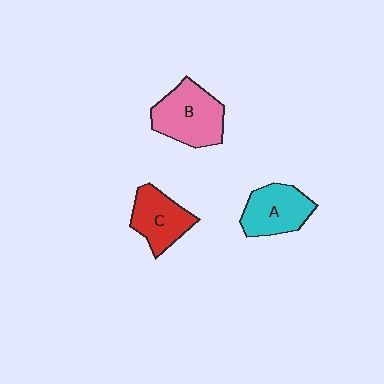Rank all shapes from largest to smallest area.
From largest to smallest: B (pink), A (cyan), C (red).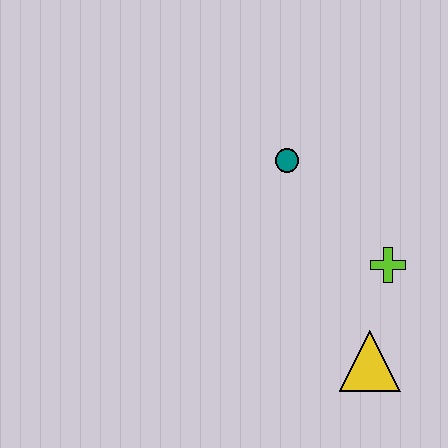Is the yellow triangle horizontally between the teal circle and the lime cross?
Yes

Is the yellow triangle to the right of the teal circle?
Yes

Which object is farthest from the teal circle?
The yellow triangle is farthest from the teal circle.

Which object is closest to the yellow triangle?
The lime cross is closest to the yellow triangle.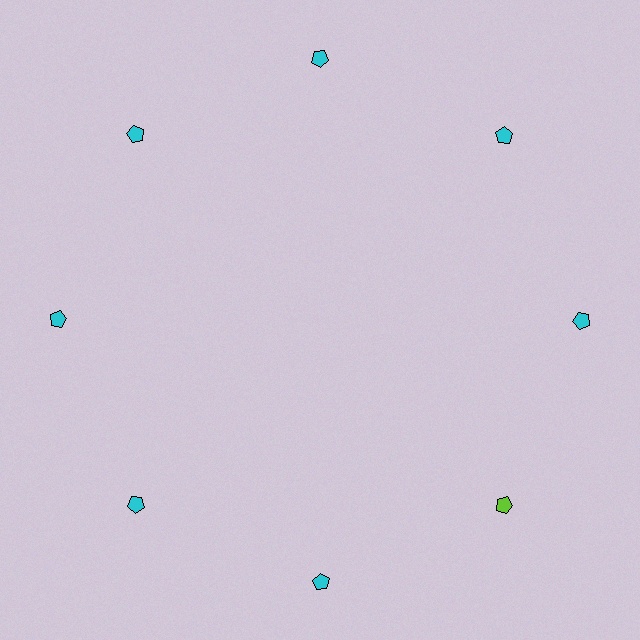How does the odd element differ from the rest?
It has a different color: lime instead of cyan.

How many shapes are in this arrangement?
There are 8 shapes arranged in a ring pattern.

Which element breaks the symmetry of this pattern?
The lime pentagon at roughly the 4 o'clock position breaks the symmetry. All other shapes are cyan pentagons.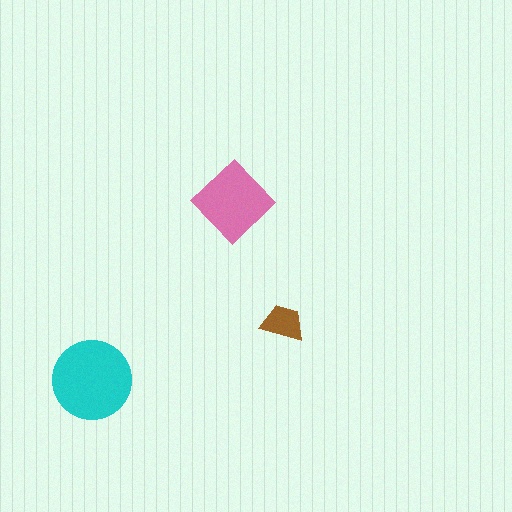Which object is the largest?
The cyan circle.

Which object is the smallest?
The brown trapezoid.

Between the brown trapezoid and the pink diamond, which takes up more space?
The pink diamond.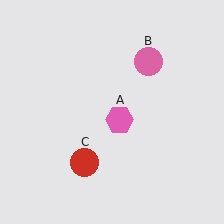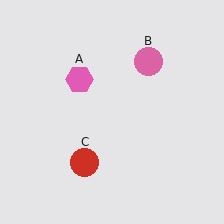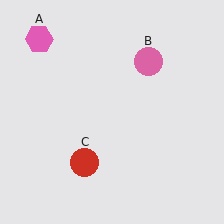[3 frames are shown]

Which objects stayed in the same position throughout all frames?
Pink circle (object B) and red circle (object C) remained stationary.